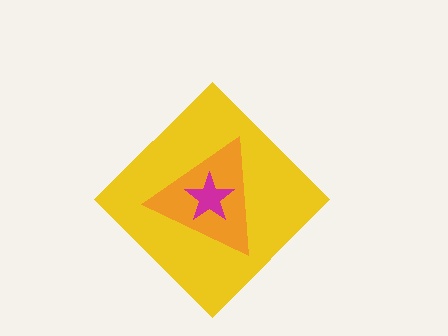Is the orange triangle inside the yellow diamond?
Yes.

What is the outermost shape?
The yellow diamond.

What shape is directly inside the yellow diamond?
The orange triangle.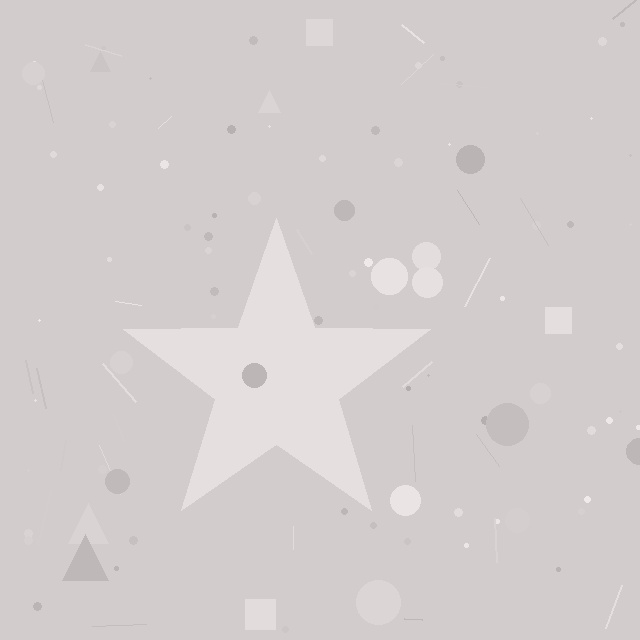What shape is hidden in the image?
A star is hidden in the image.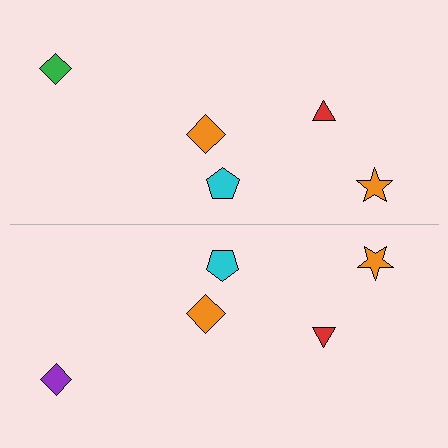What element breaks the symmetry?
The purple diamond on the bottom side breaks the symmetry — its mirror counterpart is green.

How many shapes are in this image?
There are 10 shapes in this image.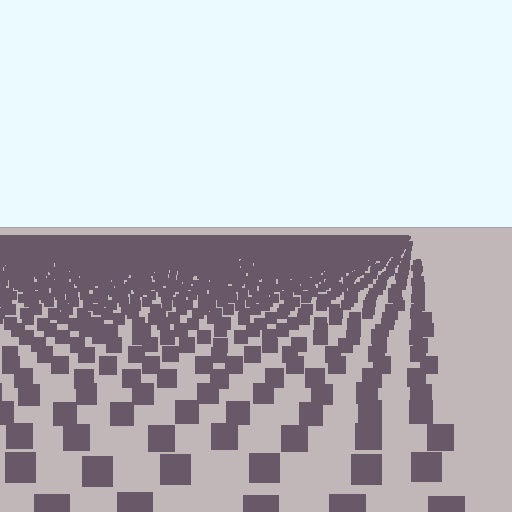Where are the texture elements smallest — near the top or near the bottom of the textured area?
Near the top.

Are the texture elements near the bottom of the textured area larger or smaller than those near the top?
Larger. Near the bottom, elements are closer to the viewer and appear at a bigger on-screen size.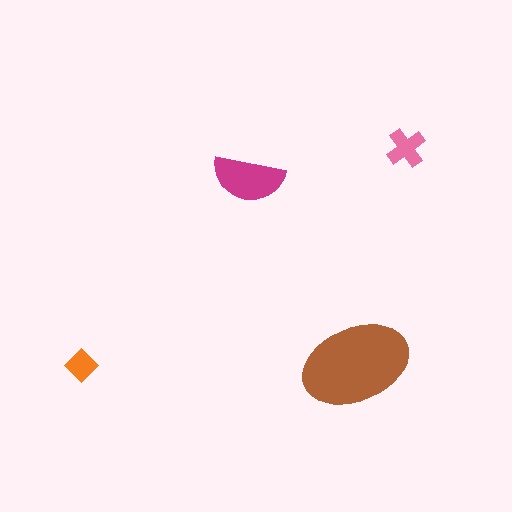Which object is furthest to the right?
The pink cross is rightmost.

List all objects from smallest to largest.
The orange diamond, the pink cross, the magenta semicircle, the brown ellipse.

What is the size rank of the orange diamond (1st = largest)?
4th.